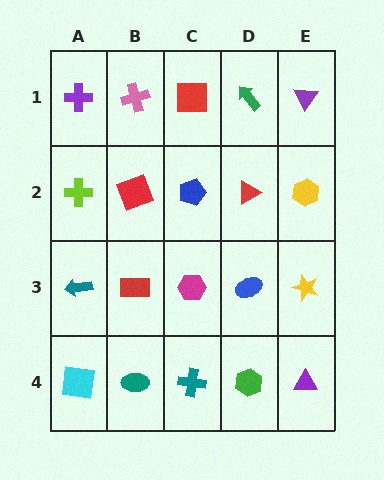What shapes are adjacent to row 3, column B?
A red square (row 2, column B), a teal ellipse (row 4, column B), a teal arrow (row 3, column A), a magenta hexagon (row 3, column C).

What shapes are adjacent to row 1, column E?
A yellow hexagon (row 2, column E), a green arrow (row 1, column D).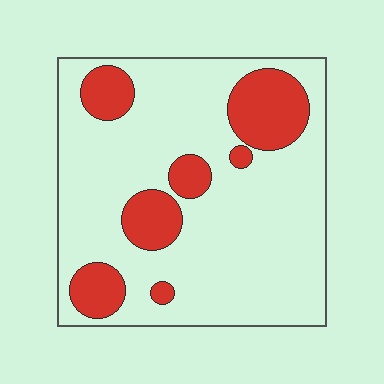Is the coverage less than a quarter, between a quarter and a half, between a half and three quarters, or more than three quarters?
Less than a quarter.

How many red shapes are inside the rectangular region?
7.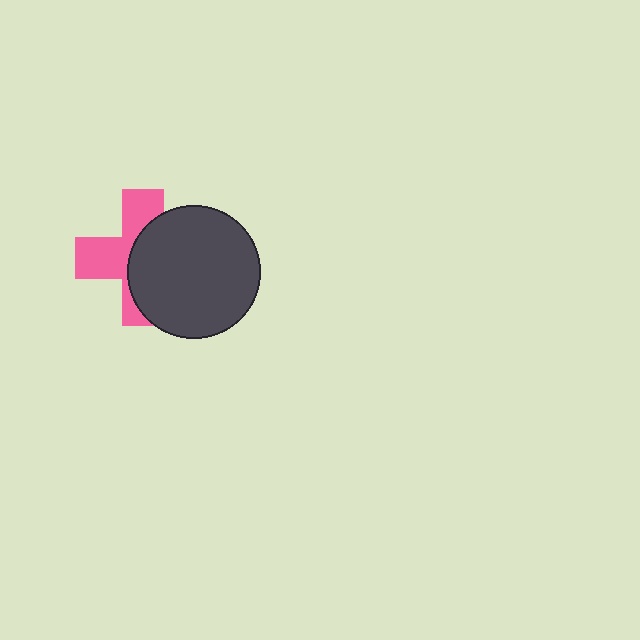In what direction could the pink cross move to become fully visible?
The pink cross could move left. That would shift it out from behind the dark gray circle entirely.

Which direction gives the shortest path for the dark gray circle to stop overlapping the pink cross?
Moving right gives the shortest separation.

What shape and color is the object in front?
The object in front is a dark gray circle.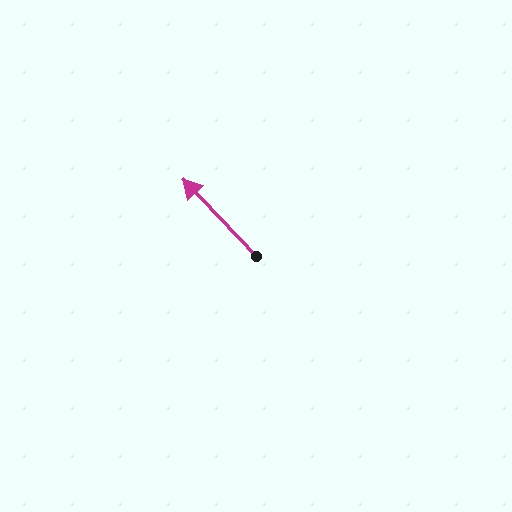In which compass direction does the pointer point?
Northwest.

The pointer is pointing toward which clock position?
Roughly 11 o'clock.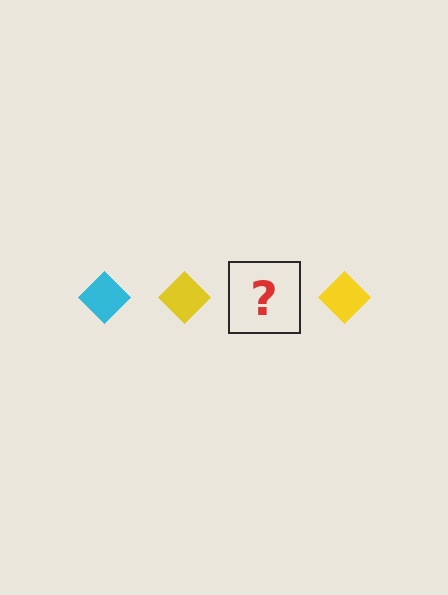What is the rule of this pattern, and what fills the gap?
The rule is that the pattern cycles through cyan, yellow diamonds. The gap should be filled with a cyan diamond.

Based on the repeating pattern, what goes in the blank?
The blank should be a cyan diamond.